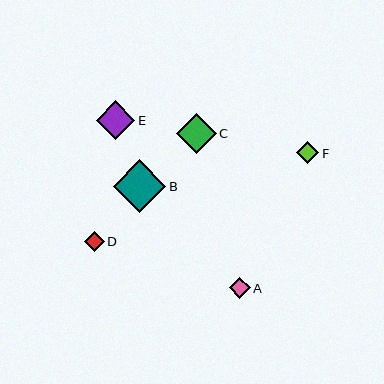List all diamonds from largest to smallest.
From largest to smallest: B, C, E, F, A, D.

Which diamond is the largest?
Diamond B is the largest with a size of approximately 52 pixels.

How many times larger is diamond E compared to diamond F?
Diamond E is approximately 1.8 times the size of diamond F.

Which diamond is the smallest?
Diamond D is the smallest with a size of approximately 20 pixels.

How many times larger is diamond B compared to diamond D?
Diamond B is approximately 2.7 times the size of diamond D.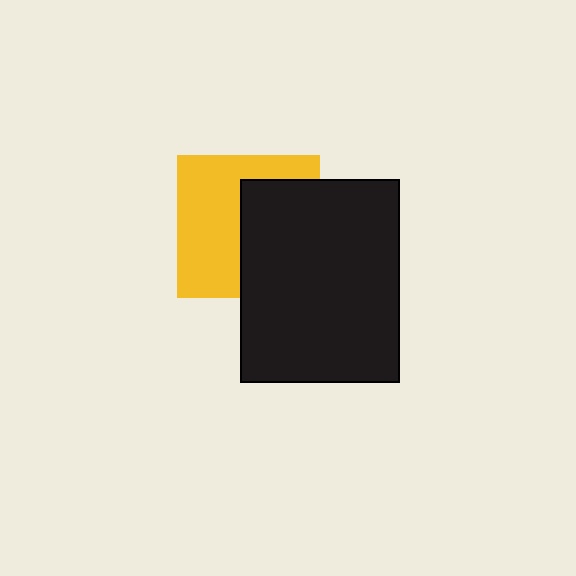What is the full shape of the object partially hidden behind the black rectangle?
The partially hidden object is a yellow square.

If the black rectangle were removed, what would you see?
You would see the complete yellow square.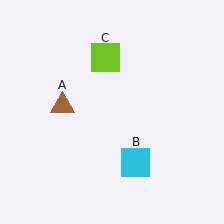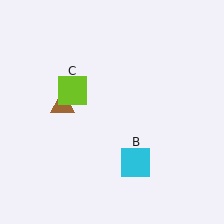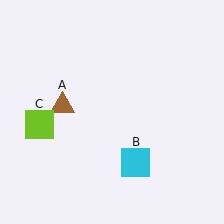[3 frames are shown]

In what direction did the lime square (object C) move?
The lime square (object C) moved down and to the left.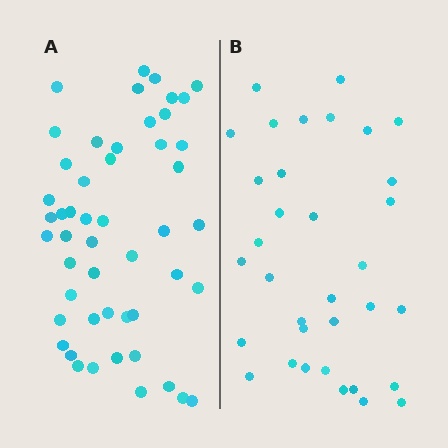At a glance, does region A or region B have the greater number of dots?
Region A (the left region) has more dots.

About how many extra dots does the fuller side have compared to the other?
Region A has approximately 15 more dots than region B.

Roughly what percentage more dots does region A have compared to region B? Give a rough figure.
About 45% more.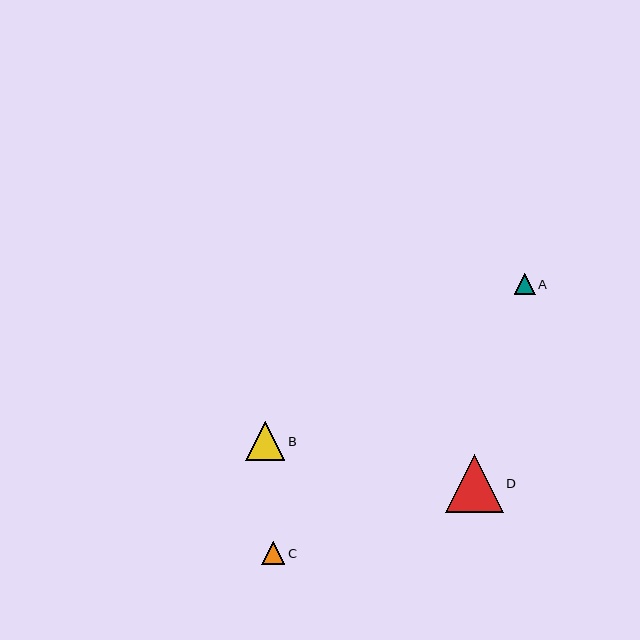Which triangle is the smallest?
Triangle A is the smallest with a size of approximately 21 pixels.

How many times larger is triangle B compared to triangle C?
Triangle B is approximately 1.7 times the size of triangle C.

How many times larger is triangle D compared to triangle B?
Triangle D is approximately 1.5 times the size of triangle B.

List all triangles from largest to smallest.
From largest to smallest: D, B, C, A.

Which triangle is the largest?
Triangle D is the largest with a size of approximately 58 pixels.